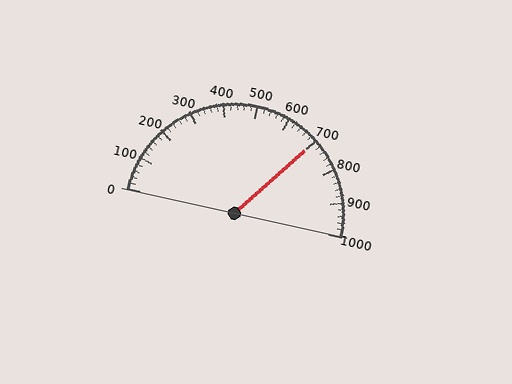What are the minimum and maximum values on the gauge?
The gauge ranges from 0 to 1000.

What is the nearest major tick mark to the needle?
The nearest major tick mark is 700.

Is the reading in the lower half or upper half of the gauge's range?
The reading is in the upper half of the range (0 to 1000).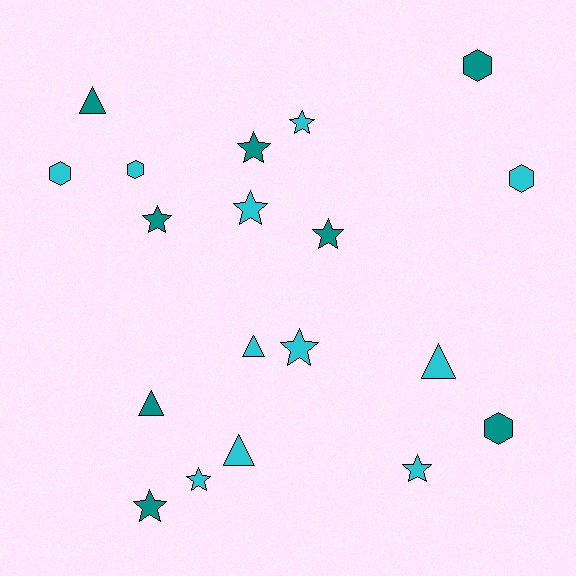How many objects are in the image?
There are 19 objects.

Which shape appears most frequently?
Star, with 9 objects.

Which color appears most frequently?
Cyan, with 11 objects.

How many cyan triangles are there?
There are 3 cyan triangles.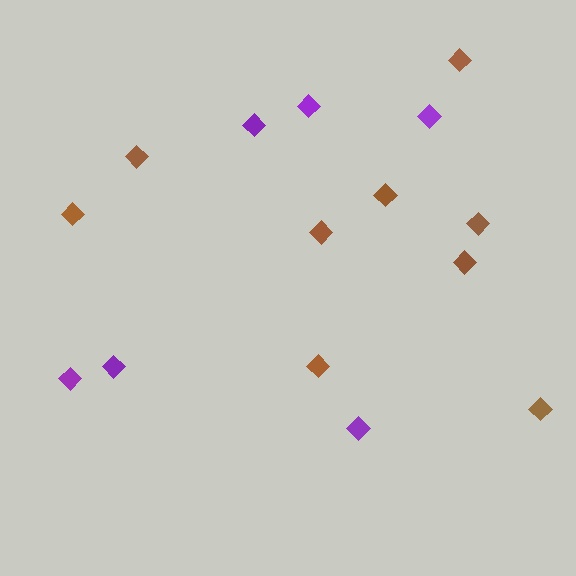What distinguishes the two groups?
There are 2 groups: one group of purple diamonds (6) and one group of brown diamonds (9).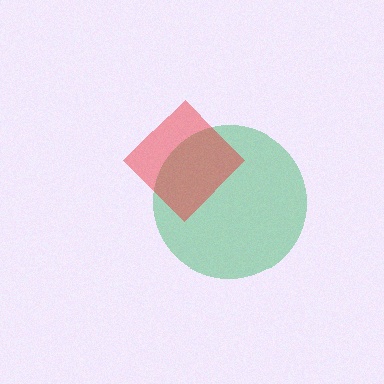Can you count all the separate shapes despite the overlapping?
Yes, there are 2 separate shapes.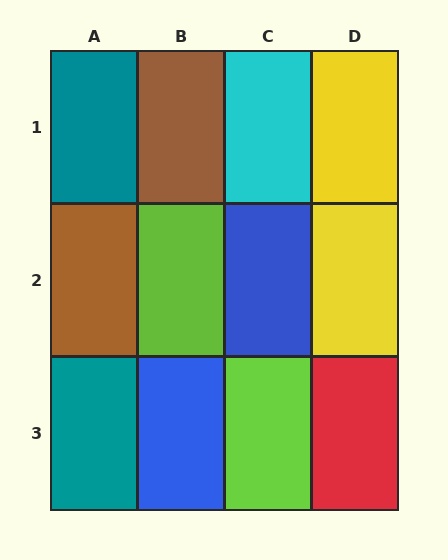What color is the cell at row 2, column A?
Brown.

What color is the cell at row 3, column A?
Teal.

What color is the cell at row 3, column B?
Blue.